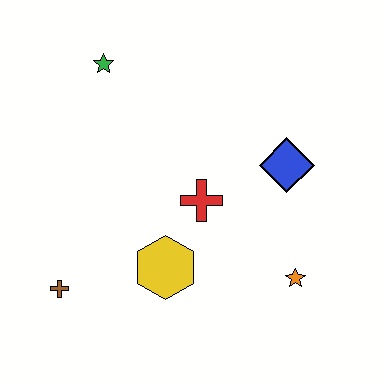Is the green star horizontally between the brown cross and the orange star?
Yes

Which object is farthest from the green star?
The orange star is farthest from the green star.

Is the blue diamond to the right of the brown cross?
Yes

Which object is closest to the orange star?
The blue diamond is closest to the orange star.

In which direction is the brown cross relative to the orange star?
The brown cross is to the left of the orange star.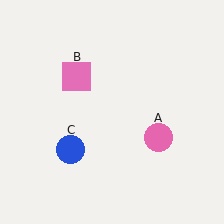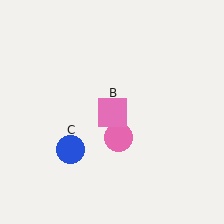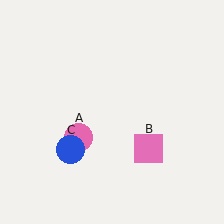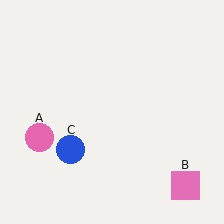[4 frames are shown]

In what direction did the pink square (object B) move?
The pink square (object B) moved down and to the right.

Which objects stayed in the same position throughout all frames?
Blue circle (object C) remained stationary.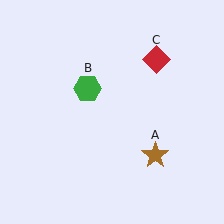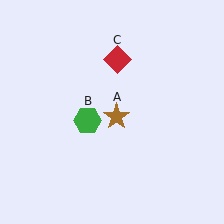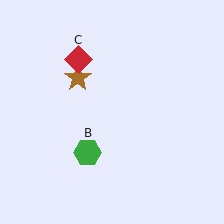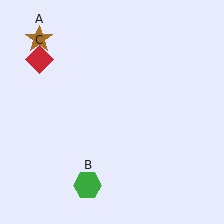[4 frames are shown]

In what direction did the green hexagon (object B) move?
The green hexagon (object B) moved down.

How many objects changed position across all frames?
3 objects changed position: brown star (object A), green hexagon (object B), red diamond (object C).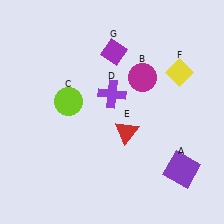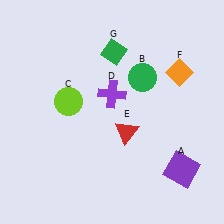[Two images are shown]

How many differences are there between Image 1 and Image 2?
There are 3 differences between the two images.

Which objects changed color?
B changed from magenta to green. F changed from yellow to orange. G changed from purple to green.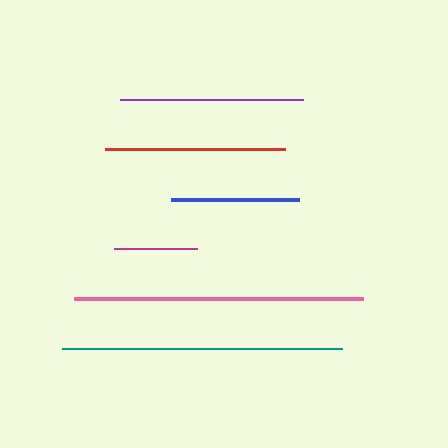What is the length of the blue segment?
The blue segment is approximately 128 pixels long.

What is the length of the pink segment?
The pink segment is approximately 289 pixels long.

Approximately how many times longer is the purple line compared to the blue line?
The purple line is approximately 1.4 times the length of the blue line.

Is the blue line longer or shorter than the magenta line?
The blue line is longer than the magenta line.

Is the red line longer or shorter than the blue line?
The red line is longer than the blue line.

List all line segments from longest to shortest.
From longest to shortest: pink, teal, purple, red, blue, magenta.